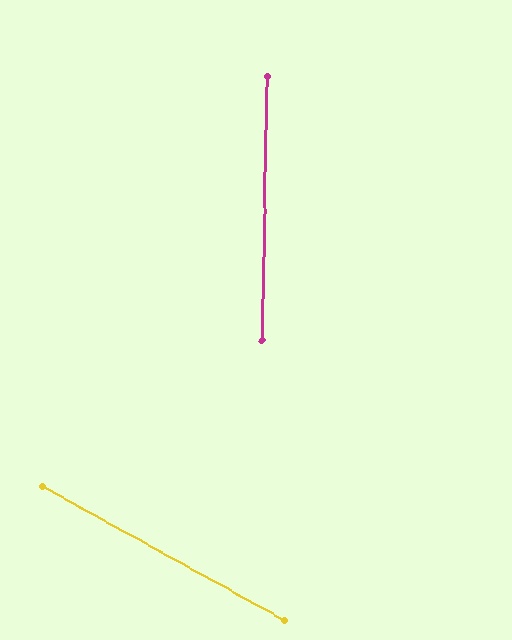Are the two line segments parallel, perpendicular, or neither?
Neither parallel nor perpendicular — they differ by about 62°.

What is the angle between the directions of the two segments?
Approximately 62 degrees.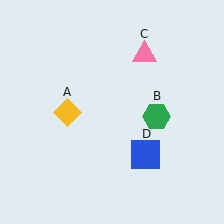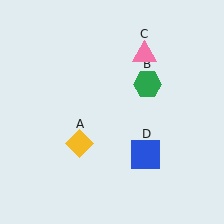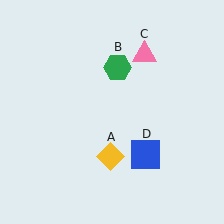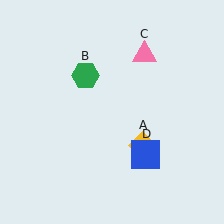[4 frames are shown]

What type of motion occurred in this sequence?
The yellow diamond (object A), green hexagon (object B) rotated counterclockwise around the center of the scene.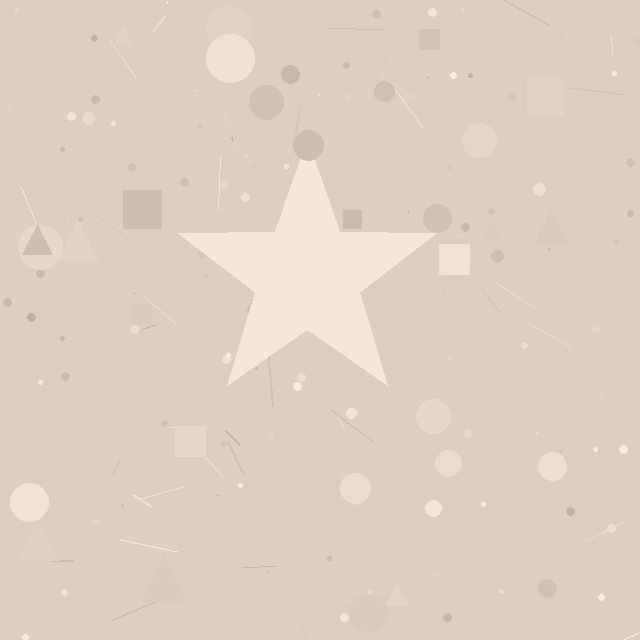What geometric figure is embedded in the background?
A star is embedded in the background.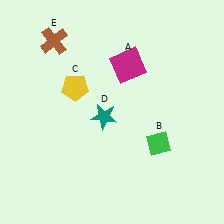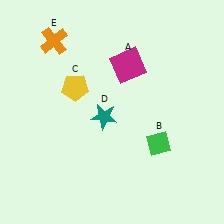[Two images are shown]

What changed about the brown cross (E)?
In Image 1, E is brown. In Image 2, it changed to orange.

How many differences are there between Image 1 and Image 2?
There is 1 difference between the two images.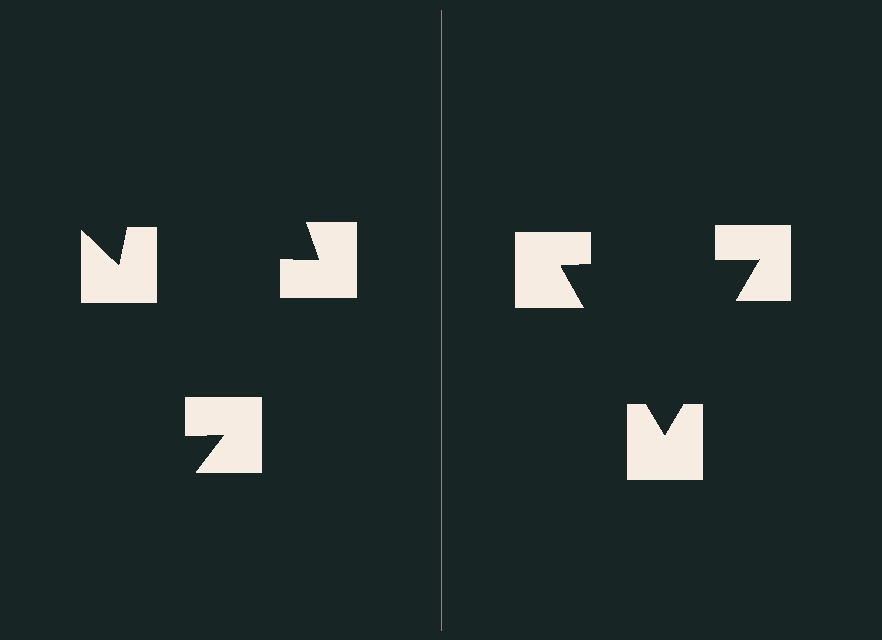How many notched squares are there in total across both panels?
6 — 3 on each side.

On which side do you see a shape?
An illusory triangle appears on the right side. On the left side the wedge cuts are rotated, so no coherent shape forms.